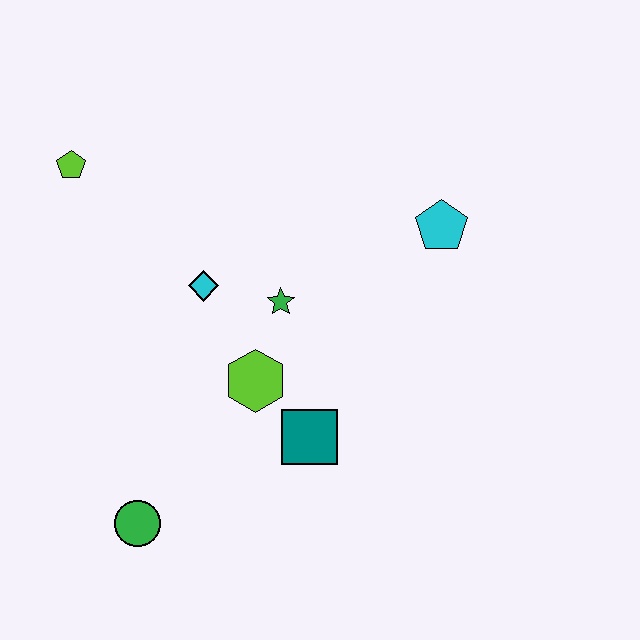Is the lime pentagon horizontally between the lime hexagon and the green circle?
No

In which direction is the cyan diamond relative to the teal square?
The cyan diamond is above the teal square.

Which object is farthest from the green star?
The green circle is farthest from the green star.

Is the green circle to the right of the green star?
No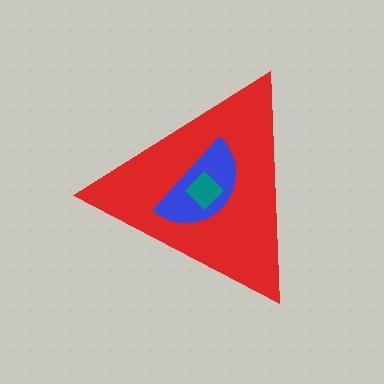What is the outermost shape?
The red triangle.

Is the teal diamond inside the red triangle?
Yes.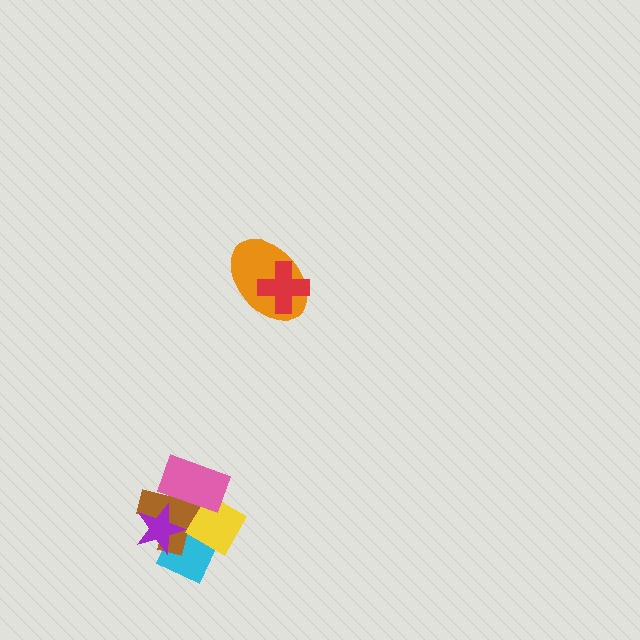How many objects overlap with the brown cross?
4 objects overlap with the brown cross.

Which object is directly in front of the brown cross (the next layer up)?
The yellow diamond is directly in front of the brown cross.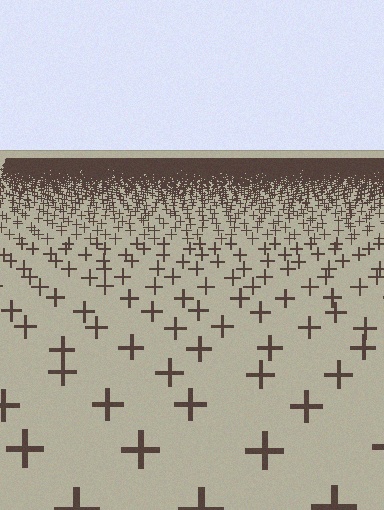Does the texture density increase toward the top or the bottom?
Density increases toward the top.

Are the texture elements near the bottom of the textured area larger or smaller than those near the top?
Larger. Near the bottom, elements are closer to the viewer and appear at a bigger on-screen size.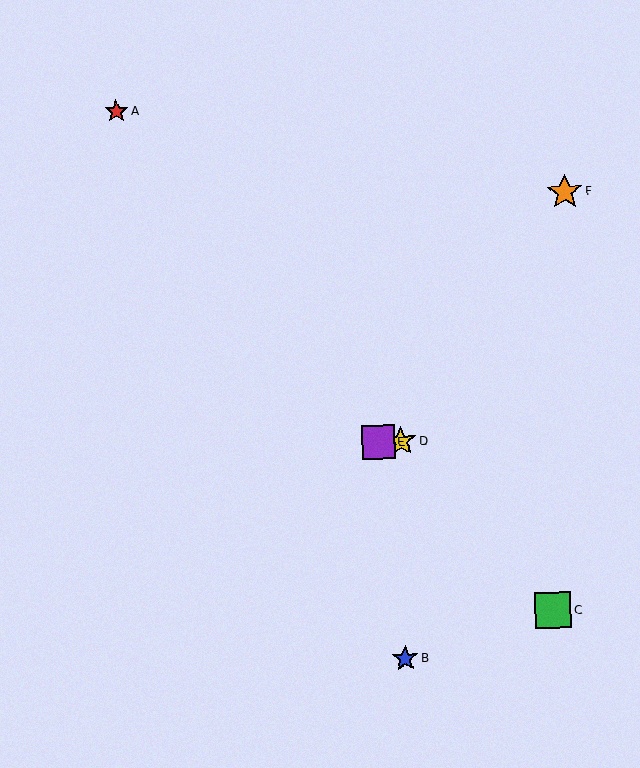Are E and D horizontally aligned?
Yes, both are at y≈442.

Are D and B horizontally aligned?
No, D is at y≈441 and B is at y≈659.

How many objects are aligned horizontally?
2 objects (D, E) are aligned horizontally.